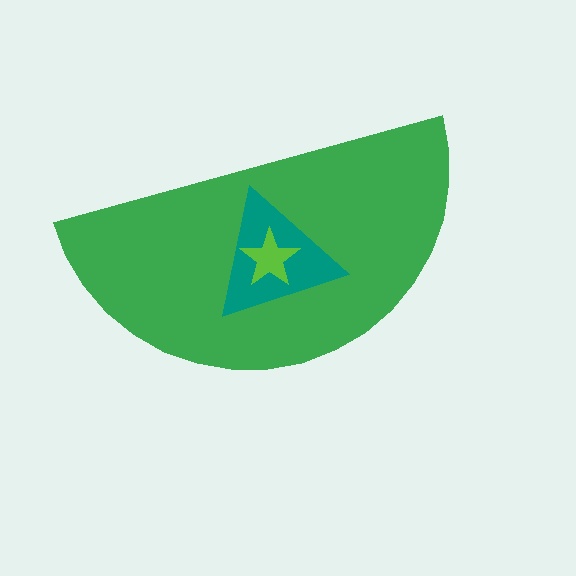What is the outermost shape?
The green semicircle.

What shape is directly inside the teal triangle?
The lime star.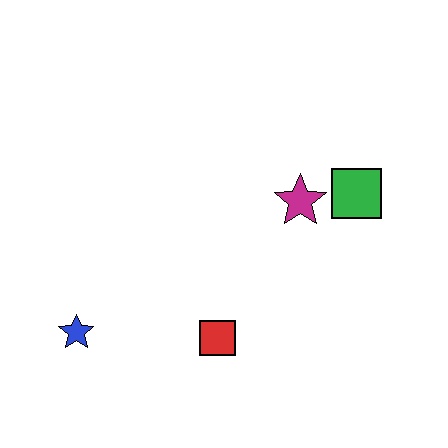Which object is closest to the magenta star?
The green square is closest to the magenta star.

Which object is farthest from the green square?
The blue star is farthest from the green square.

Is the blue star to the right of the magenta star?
No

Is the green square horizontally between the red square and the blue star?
No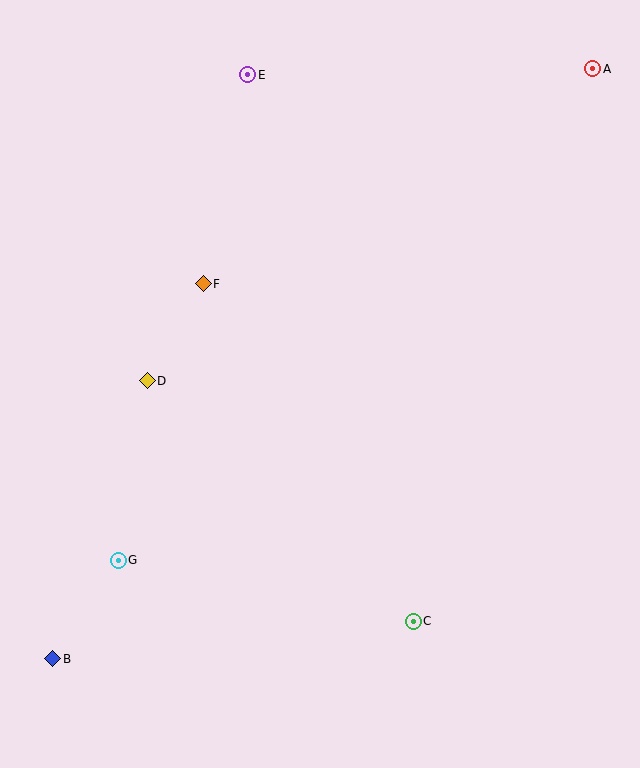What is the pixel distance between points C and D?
The distance between C and D is 358 pixels.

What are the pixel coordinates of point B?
Point B is at (53, 659).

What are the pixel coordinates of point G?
Point G is at (118, 560).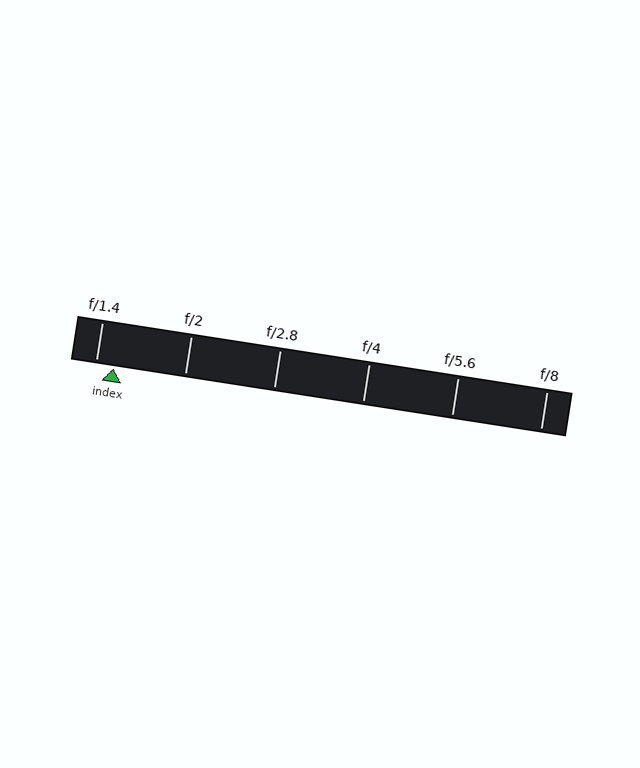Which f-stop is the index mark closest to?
The index mark is closest to f/1.4.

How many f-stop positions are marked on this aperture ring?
There are 6 f-stop positions marked.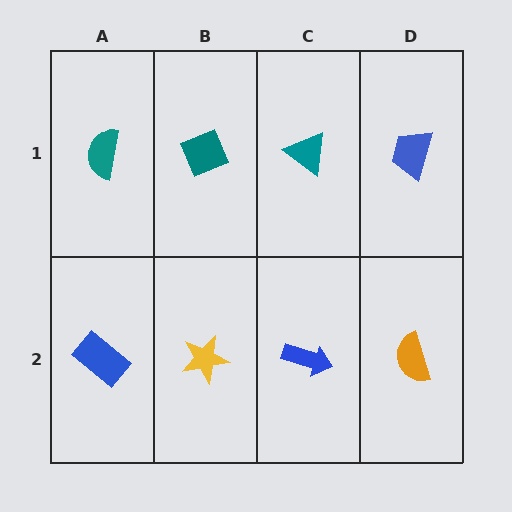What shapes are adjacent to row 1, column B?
A yellow star (row 2, column B), a teal semicircle (row 1, column A), a teal triangle (row 1, column C).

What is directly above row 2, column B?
A teal diamond.